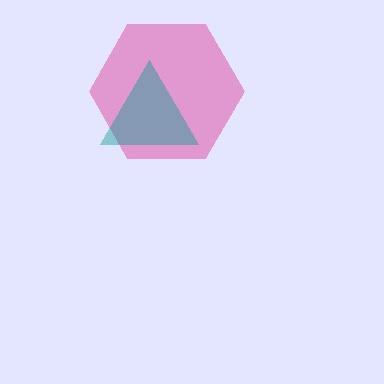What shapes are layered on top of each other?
The layered shapes are: a pink hexagon, a teal triangle.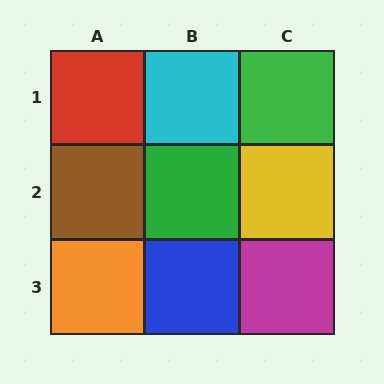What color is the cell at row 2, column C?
Yellow.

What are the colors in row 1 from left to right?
Red, cyan, green.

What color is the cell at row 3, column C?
Magenta.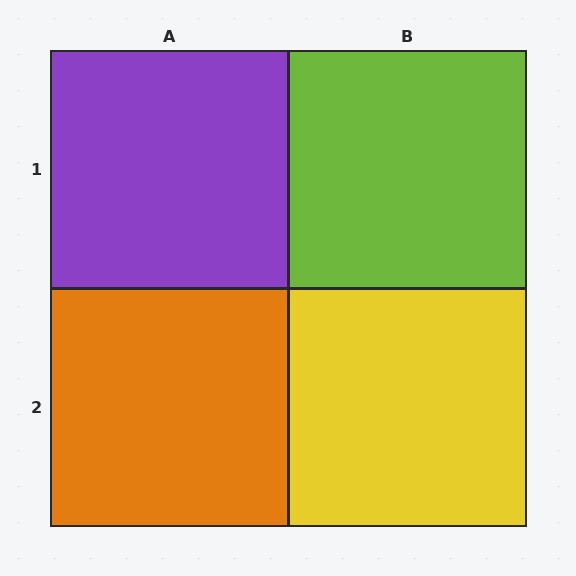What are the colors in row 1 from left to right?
Purple, lime.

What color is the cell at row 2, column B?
Yellow.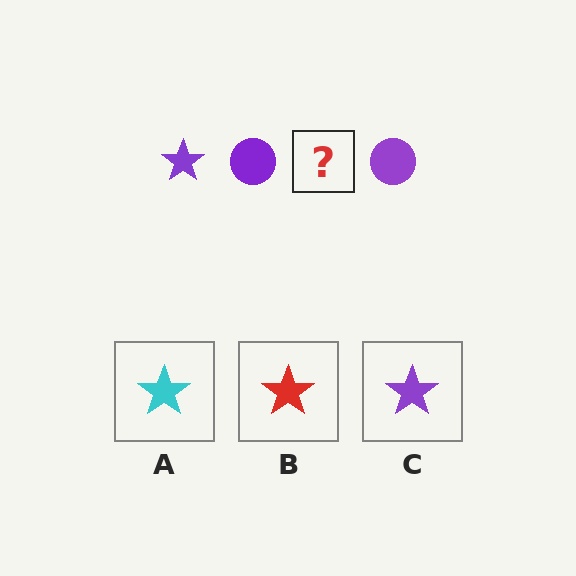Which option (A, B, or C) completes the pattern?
C.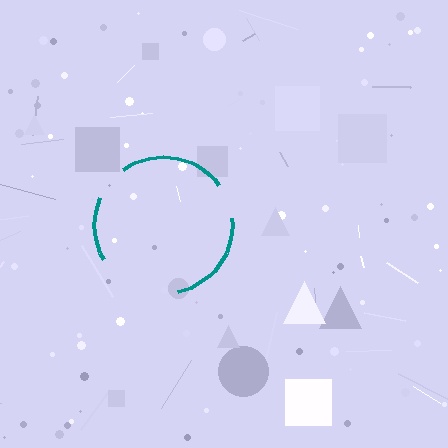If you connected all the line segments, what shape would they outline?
They would outline a circle.